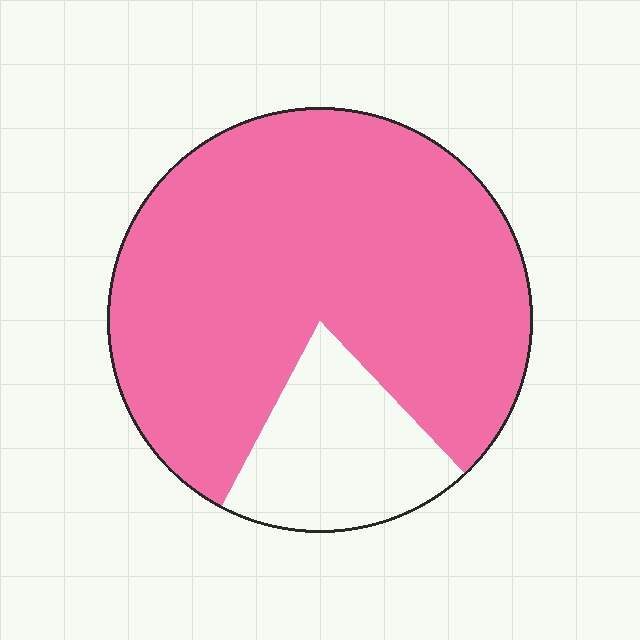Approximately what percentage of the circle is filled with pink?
Approximately 80%.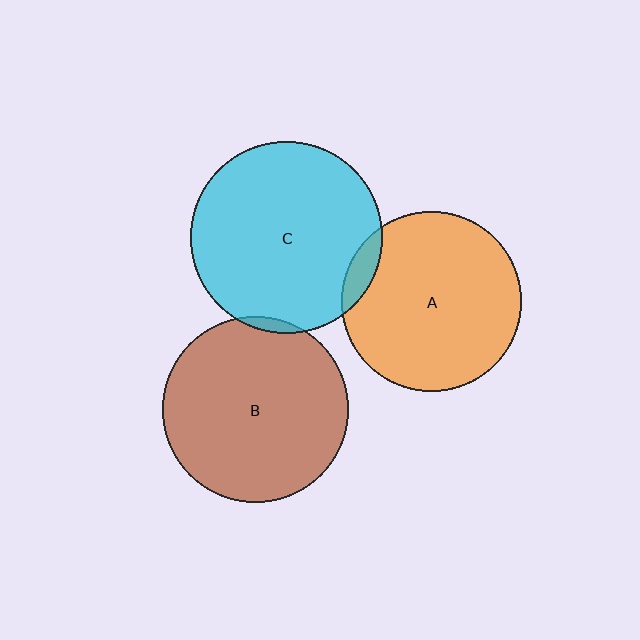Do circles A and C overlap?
Yes.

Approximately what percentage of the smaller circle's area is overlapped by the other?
Approximately 5%.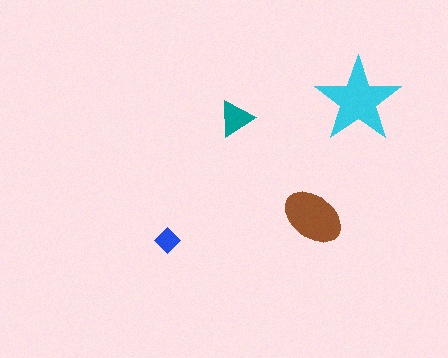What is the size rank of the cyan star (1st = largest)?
1st.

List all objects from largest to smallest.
The cyan star, the brown ellipse, the teal triangle, the blue diamond.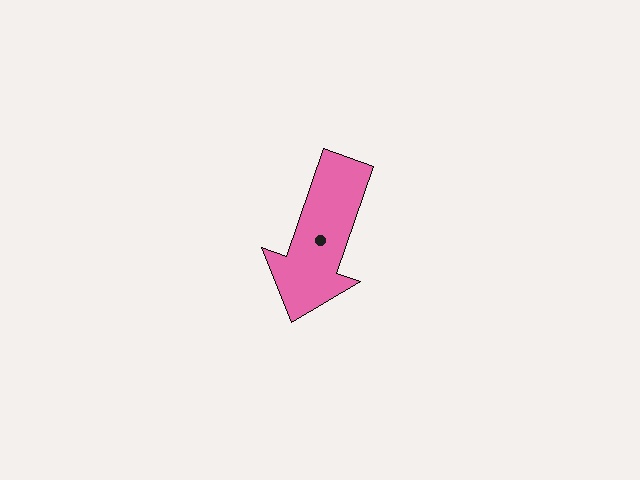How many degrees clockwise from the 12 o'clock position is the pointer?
Approximately 199 degrees.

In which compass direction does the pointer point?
South.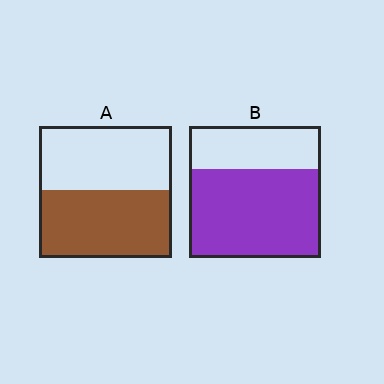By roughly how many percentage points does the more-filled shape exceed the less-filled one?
By roughly 15 percentage points (B over A).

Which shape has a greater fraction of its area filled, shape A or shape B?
Shape B.